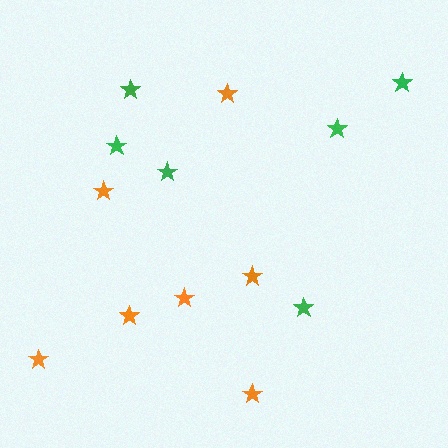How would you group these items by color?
There are 2 groups: one group of orange stars (7) and one group of green stars (6).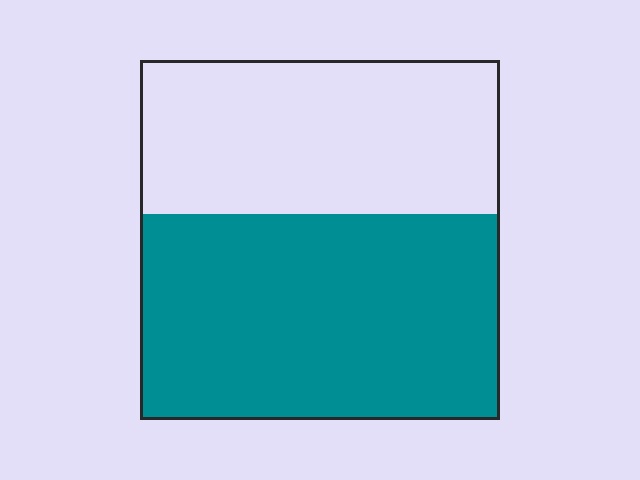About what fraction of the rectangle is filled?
About three fifths (3/5).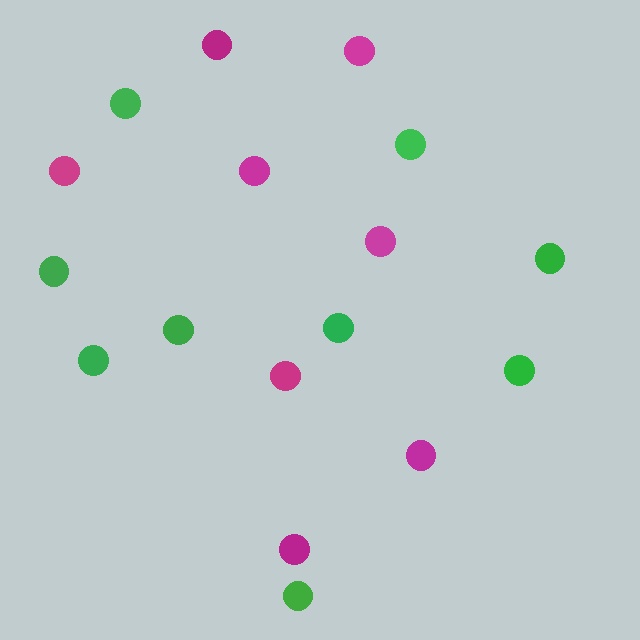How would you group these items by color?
There are 2 groups: one group of magenta circles (8) and one group of green circles (9).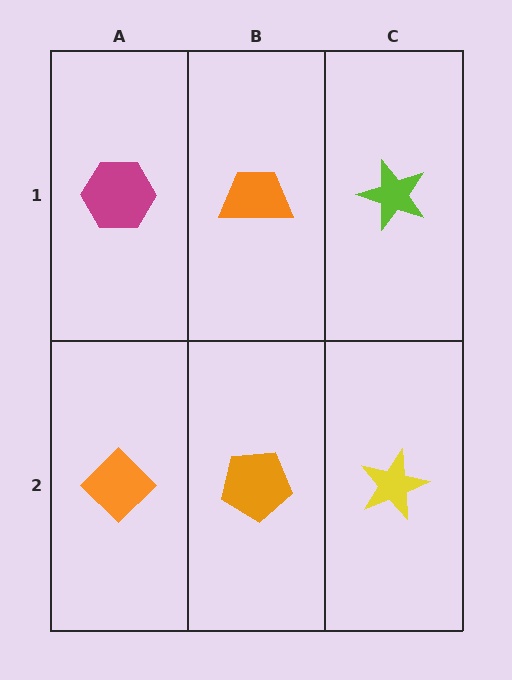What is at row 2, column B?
An orange pentagon.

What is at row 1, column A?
A magenta hexagon.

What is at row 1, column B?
An orange trapezoid.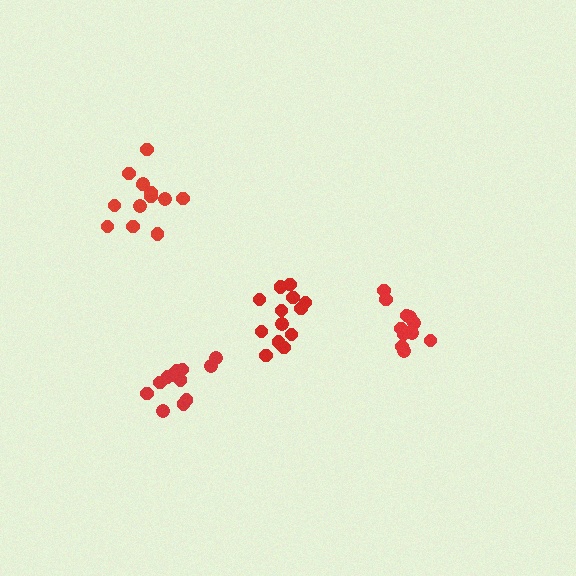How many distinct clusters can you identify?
There are 4 distinct clusters.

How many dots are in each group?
Group 1: 11 dots, Group 2: 13 dots, Group 3: 13 dots, Group 4: 13 dots (50 total).